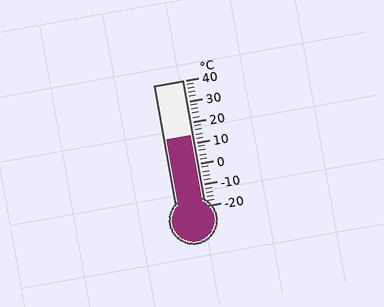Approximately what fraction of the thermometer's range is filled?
The thermometer is filled to approximately 55% of its range.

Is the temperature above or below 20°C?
The temperature is below 20°C.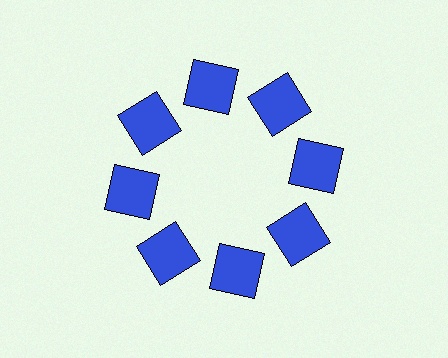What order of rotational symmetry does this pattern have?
This pattern has 8-fold rotational symmetry.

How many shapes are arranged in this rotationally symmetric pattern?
There are 8 shapes, arranged in 8 groups of 1.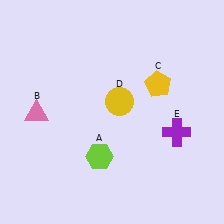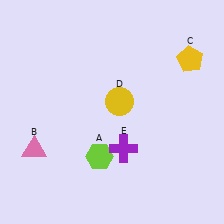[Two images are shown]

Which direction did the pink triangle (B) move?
The pink triangle (B) moved down.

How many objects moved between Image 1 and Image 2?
3 objects moved between the two images.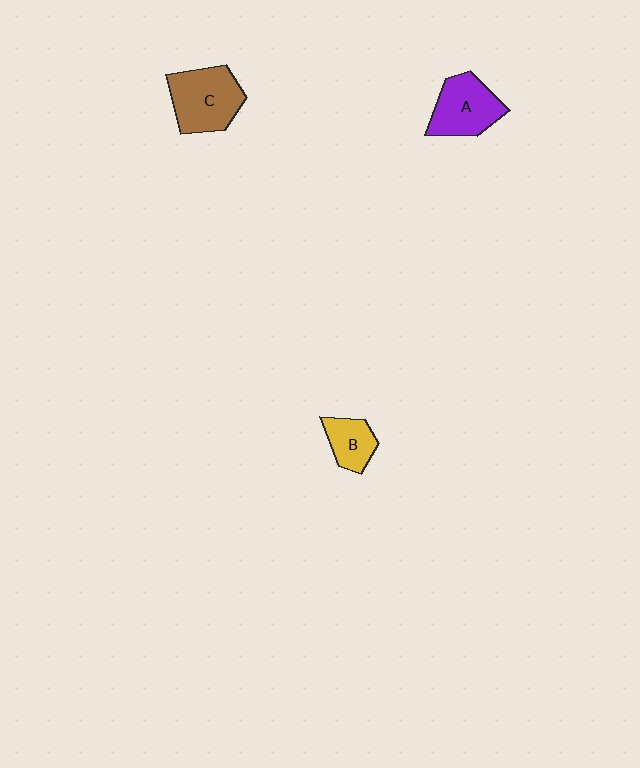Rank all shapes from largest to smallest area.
From largest to smallest: C (brown), A (purple), B (yellow).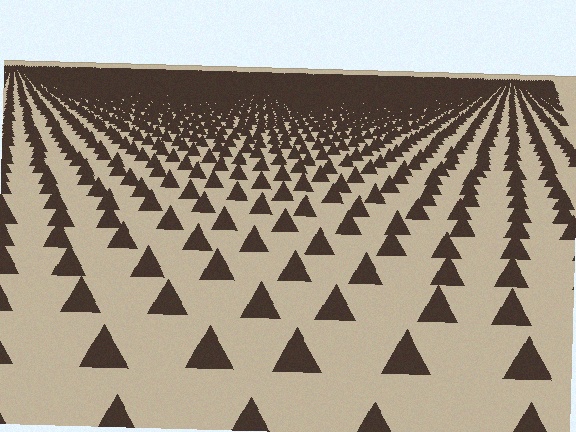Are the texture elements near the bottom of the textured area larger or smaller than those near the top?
Larger. Near the bottom, elements are closer to the viewer and appear at a bigger on-screen size.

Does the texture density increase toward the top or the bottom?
Density increases toward the top.